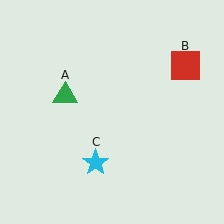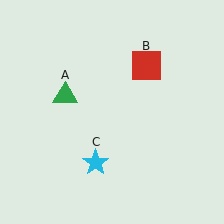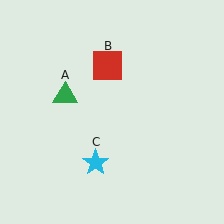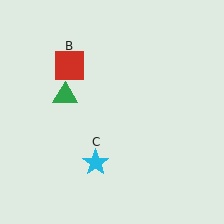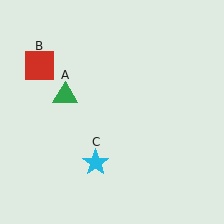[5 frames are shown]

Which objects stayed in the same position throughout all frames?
Green triangle (object A) and cyan star (object C) remained stationary.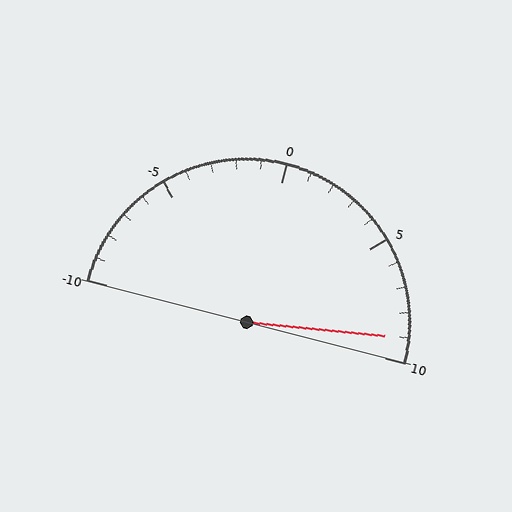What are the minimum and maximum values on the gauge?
The gauge ranges from -10 to 10.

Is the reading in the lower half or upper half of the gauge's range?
The reading is in the upper half of the range (-10 to 10).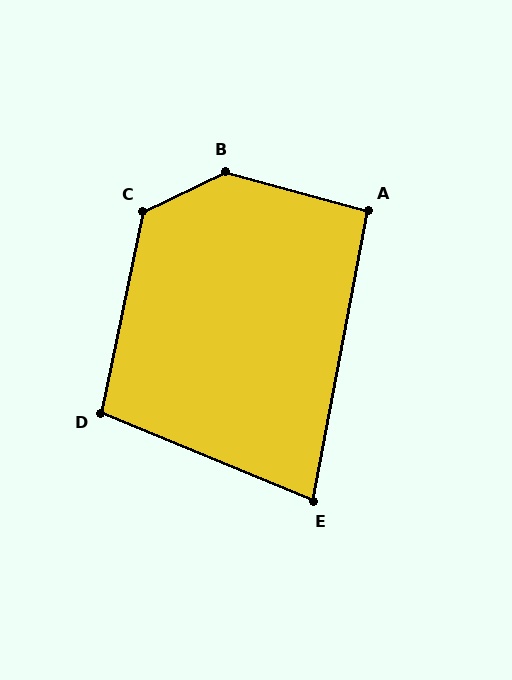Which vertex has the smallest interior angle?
E, at approximately 78 degrees.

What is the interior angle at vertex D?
Approximately 101 degrees (obtuse).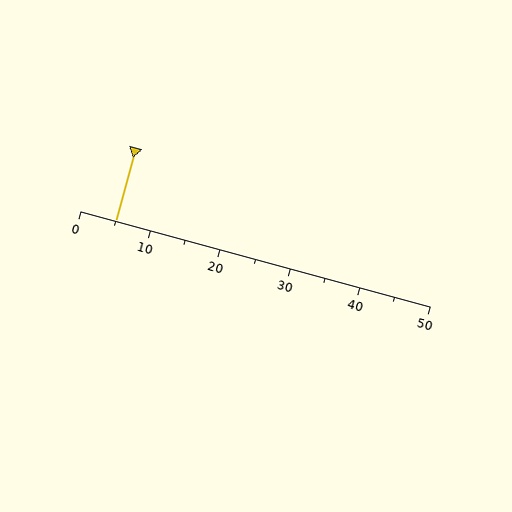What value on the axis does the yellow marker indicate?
The marker indicates approximately 5.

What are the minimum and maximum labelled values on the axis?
The axis runs from 0 to 50.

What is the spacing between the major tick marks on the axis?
The major ticks are spaced 10 apart.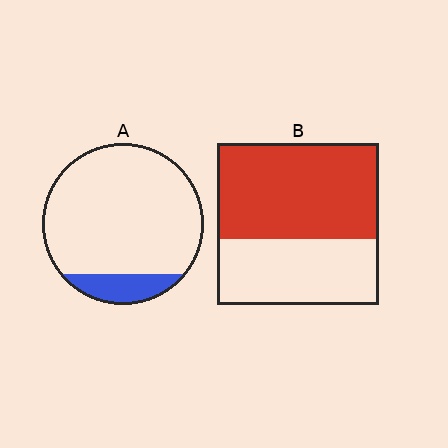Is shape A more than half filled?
No.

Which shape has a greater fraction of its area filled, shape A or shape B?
Shape B.